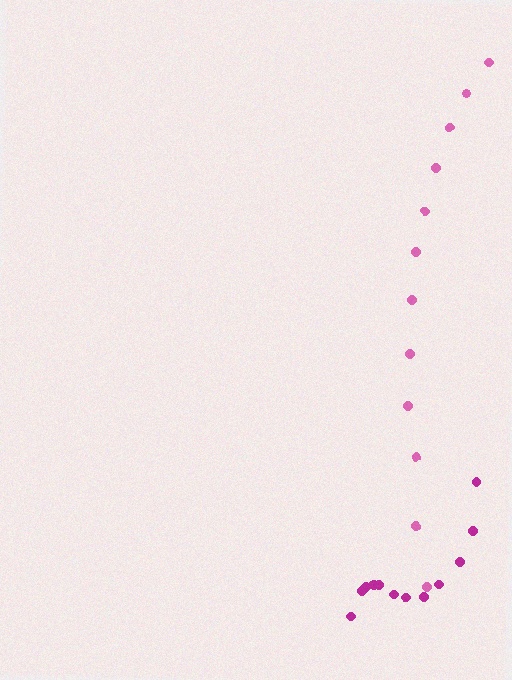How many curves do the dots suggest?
There are 2 distinct paths.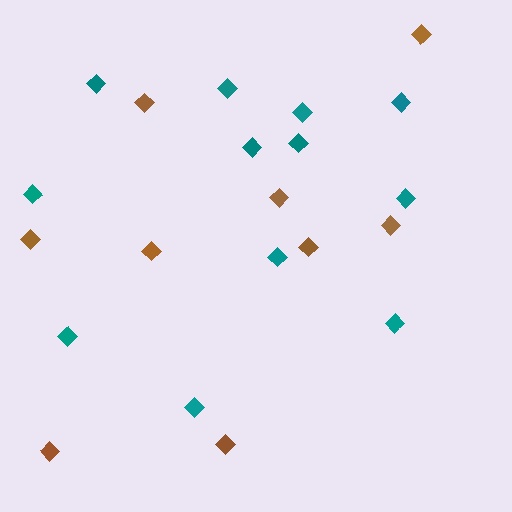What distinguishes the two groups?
There are 2 groups: one group of teal diamonds (12) and one group of brown diamonds (9).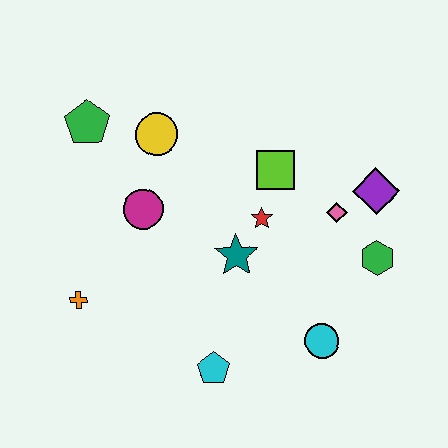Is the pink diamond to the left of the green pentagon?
No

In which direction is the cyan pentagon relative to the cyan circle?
The cyan pentagon is to the left of the cyan circle.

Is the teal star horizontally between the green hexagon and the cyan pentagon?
Yes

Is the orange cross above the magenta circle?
No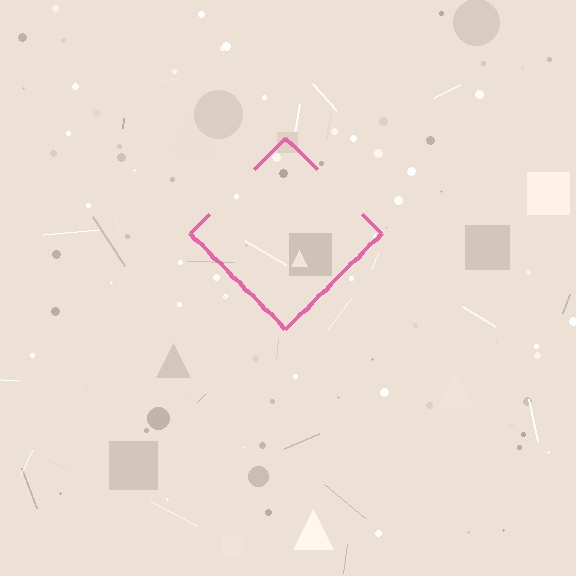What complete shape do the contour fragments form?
The contour fragments form a diamond.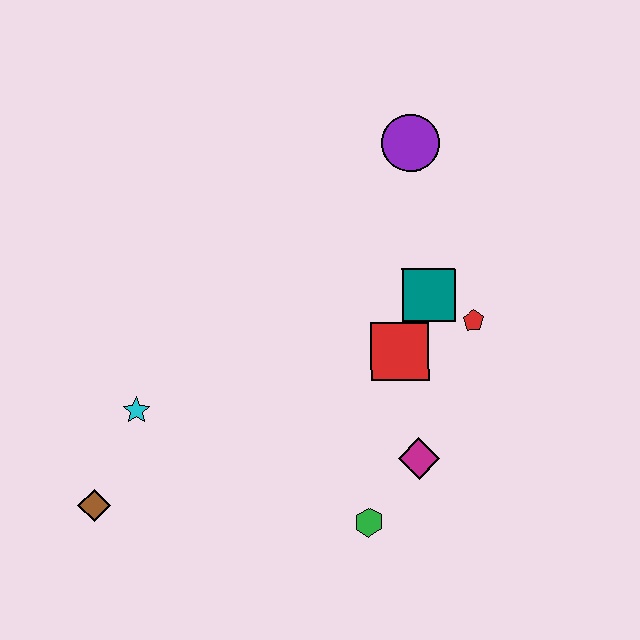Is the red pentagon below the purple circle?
Yes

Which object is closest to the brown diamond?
The cyan star is closest to the brown diamond.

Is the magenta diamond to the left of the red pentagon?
Yes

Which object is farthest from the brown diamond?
The purple circle is farthest from the brown diamond.